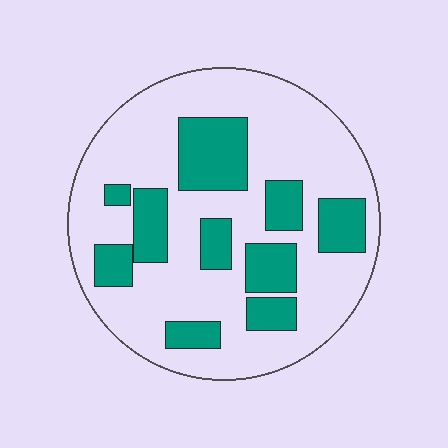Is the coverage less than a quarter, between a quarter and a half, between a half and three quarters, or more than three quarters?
Between a quarter and a half.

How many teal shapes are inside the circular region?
10.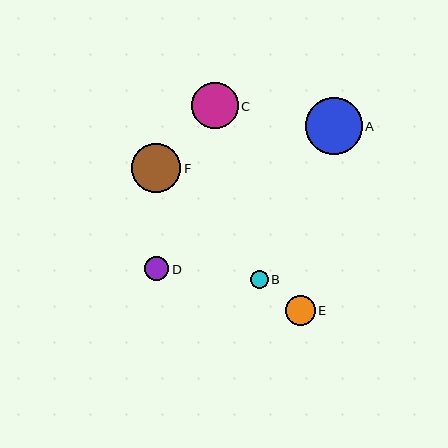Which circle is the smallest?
Circle B is the smallest with a size of approximately 18 pixels.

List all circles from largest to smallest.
From largest to smallest: A, F, C, E, D, B.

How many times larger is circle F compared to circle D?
Circle F is approximately 2.0 times the size of circle D.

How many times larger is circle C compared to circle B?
Circle C is approximately 2.5 times the size of circle B.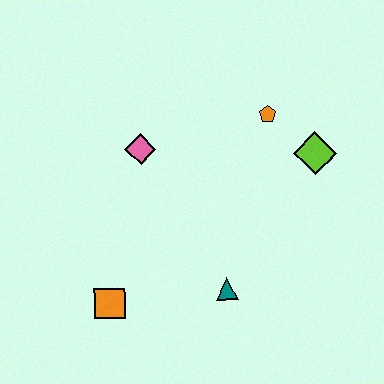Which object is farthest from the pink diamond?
The lime diamond is farthest from the pink diamond.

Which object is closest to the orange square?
The teal triangle is closest to the orange square.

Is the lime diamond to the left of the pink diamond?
No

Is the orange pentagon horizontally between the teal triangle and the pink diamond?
No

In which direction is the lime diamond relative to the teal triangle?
The lime diamond is above the teal triangle.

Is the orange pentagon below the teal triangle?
No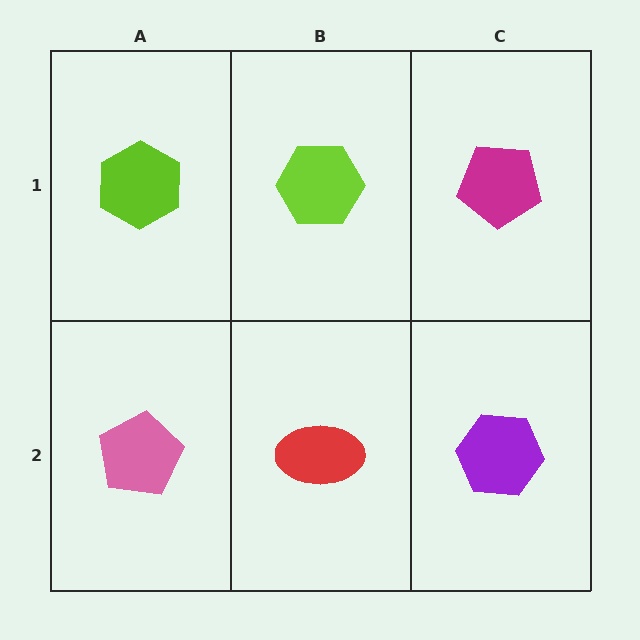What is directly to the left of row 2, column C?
A red ellipse.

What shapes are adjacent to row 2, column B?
A lime hexagon (row 1, column B), a pink pentagon (row 2, column A), a purple hexagon (row 2, column C).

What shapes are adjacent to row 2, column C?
A magenta pentagon (row 1, column C), a red ellipse (row 2, column B).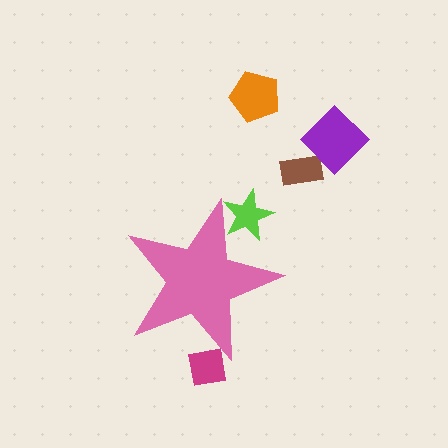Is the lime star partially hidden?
Yes, the lime star is partially hidden behind the pink star.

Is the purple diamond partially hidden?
No, the purple diamond is fully visible.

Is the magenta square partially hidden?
Yes, the magenta square is partially hidden behind the pink star.